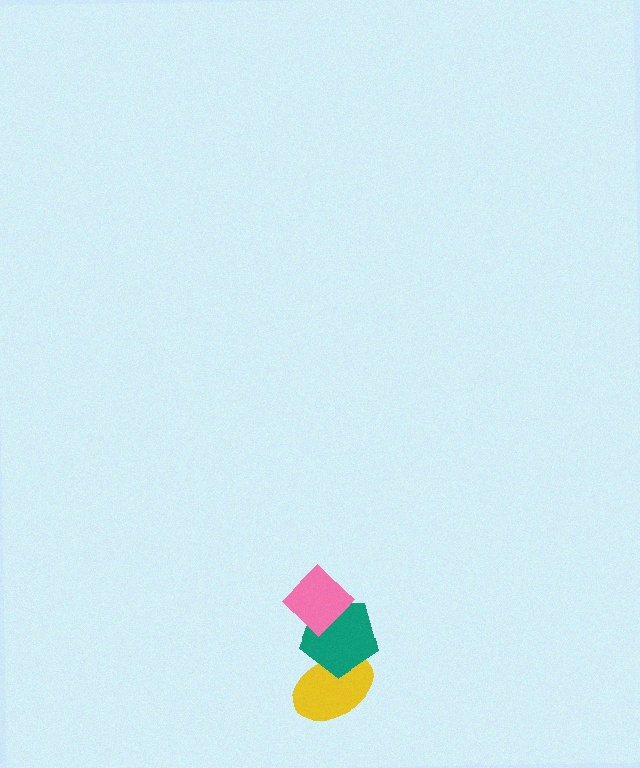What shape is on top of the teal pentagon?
The pink diamond is on top of the teal pentagon.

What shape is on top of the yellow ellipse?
The teal pentagon is on top of the yellow ellipse.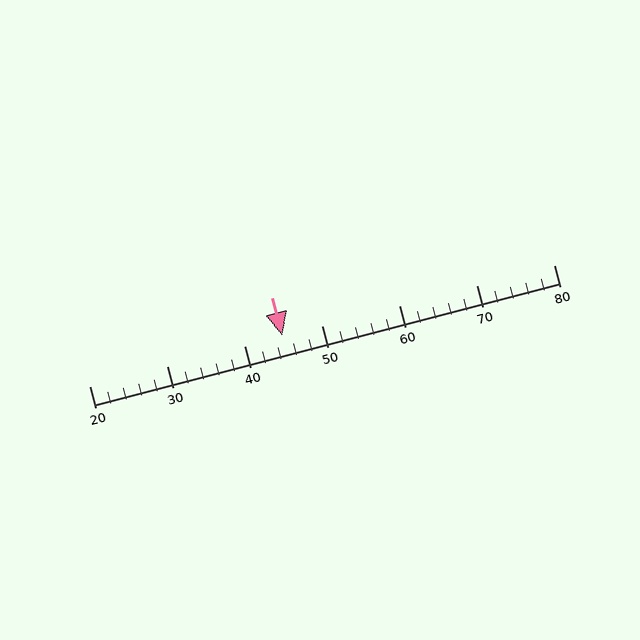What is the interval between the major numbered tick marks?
The major tick marks are spaced 10 units apart.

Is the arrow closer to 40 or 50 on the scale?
The arrow is closer to 40.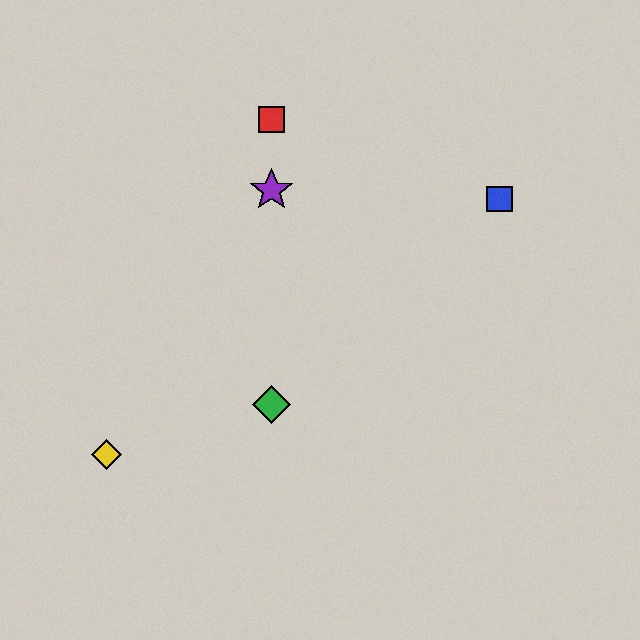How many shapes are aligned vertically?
3 shapes (the red square, the green diamond, the purple star) are aligned vertically.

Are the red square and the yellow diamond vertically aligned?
No, the red square is at x≈272 and the yellow diamond is at x≈107.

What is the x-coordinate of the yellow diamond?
The yellow diamond is at x≈107.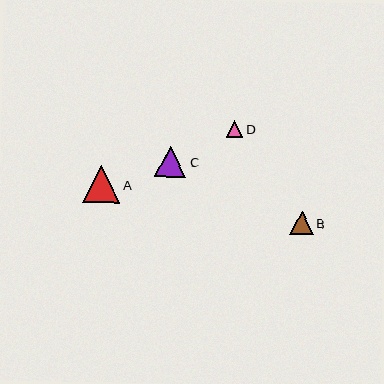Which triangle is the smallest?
Triangle D is the smallest with a size of approximately 16 pixels.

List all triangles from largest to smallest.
From largest to smallest: A, C, B, D.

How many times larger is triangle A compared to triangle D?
Triangle A is approximately 2.3 times the size of triangle D.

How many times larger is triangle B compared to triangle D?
Triangle B is approximately 1.4 times the size of triangle D.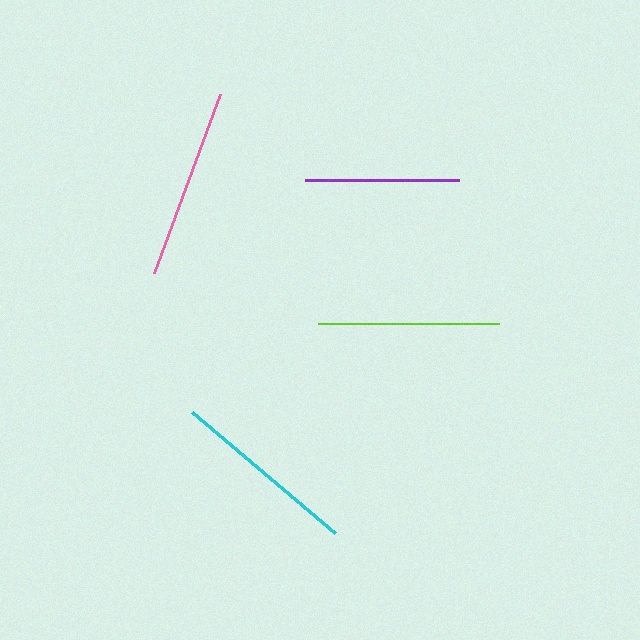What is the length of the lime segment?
The lime segment is approximately 180 pixels long.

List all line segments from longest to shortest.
From longest to shortest: pink, cyan, lime, purple.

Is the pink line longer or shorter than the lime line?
The pink line is longer than the lime line.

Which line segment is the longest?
The pink line is the longest at approximately 191 pixels.